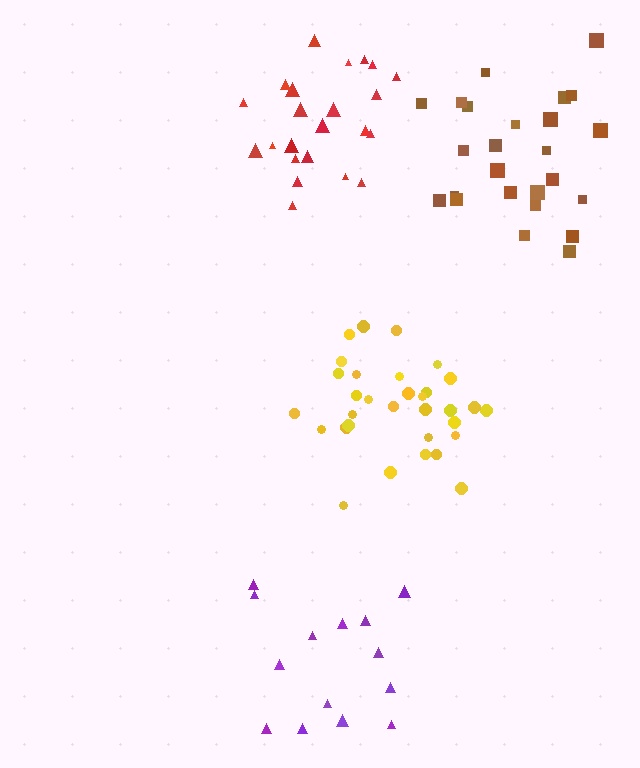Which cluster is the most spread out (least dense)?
Purple.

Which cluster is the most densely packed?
Yellow.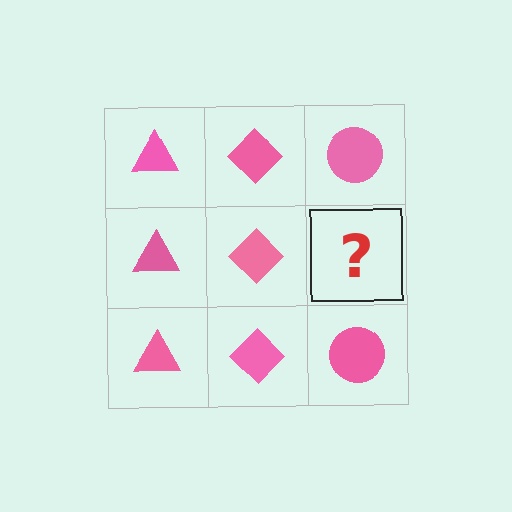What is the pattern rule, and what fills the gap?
The rule is that each column has a consistent shape. The gap should be filled with a pink circle.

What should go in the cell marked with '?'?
The missing cell should contain a pink circle.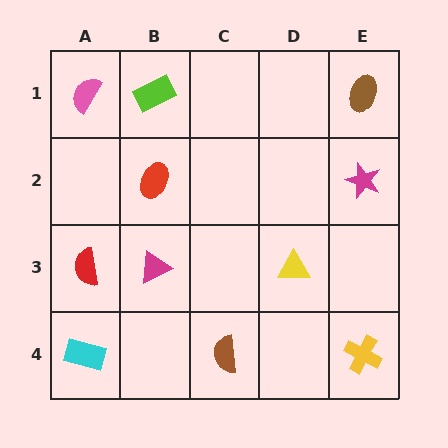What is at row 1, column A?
A pink semicircle.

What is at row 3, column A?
A red semicircle.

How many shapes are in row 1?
3 shapes.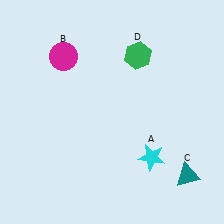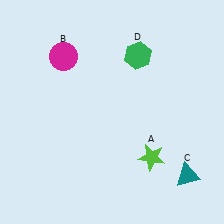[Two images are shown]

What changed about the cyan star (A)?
In Image 1, A is cyan. In Image 2, it changed to lime.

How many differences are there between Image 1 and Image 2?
There is 1 difference between the two images.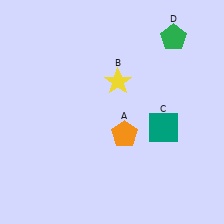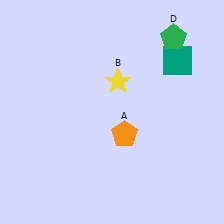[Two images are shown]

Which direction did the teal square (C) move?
The teal square (C) moved up.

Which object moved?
The teal square (C) moved up.